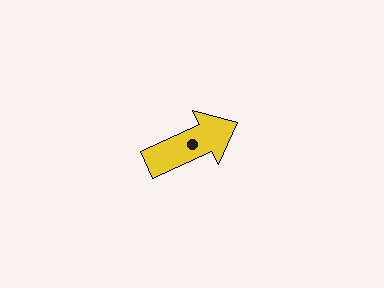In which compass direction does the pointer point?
Northeast.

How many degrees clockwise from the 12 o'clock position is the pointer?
Approximately 65 degrees.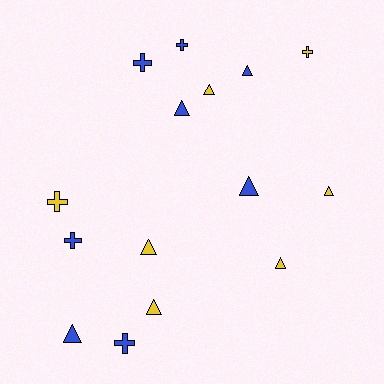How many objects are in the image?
There are 15 objects.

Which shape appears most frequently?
Triangle, with 9 objects.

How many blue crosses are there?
There are 4 blue crosses.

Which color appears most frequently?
Blue, with 8 objects.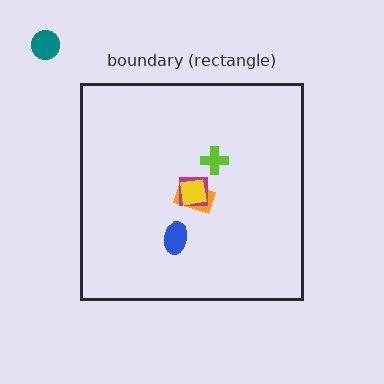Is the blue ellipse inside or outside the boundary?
Inside.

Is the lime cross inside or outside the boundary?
Inside.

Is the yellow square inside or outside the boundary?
Inside.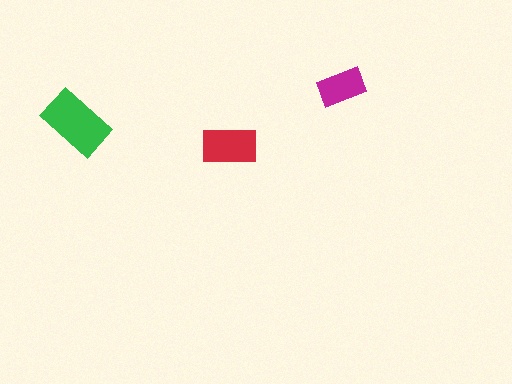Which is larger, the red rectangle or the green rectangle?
The green one.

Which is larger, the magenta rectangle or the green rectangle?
The green one.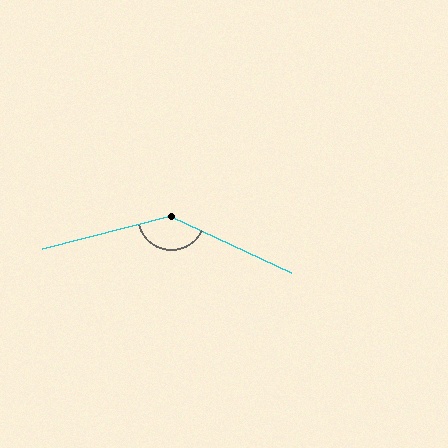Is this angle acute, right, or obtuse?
It is obtuse.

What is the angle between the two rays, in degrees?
Approximately 141 degrees.